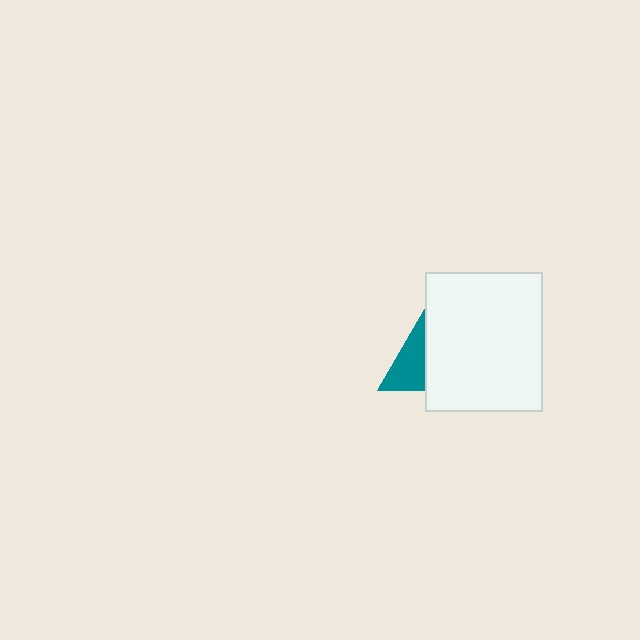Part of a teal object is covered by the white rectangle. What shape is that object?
It is a triangle.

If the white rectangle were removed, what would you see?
You would see the complete teal triangle.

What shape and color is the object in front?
The object in front is a white rectangle.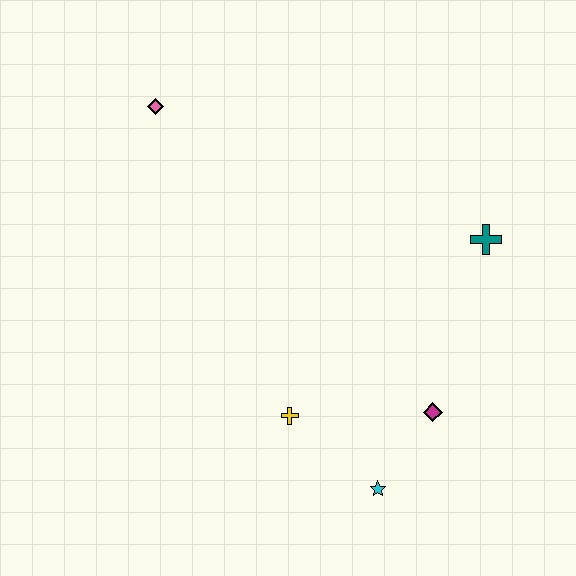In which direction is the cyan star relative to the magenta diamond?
The cyan star is below the magenta diamond.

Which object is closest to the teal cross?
The magenta diamond is closest to the teal cross.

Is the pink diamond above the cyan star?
Yes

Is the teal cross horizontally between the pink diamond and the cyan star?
No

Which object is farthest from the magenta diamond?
The pink diamond is farthest from the magenta diamond.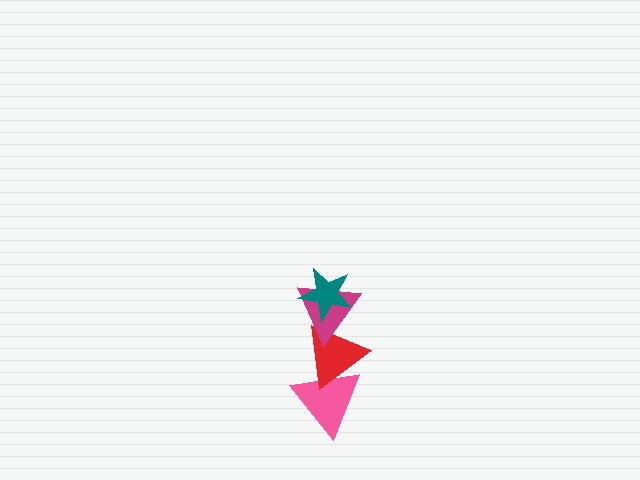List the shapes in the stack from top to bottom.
From top to bottom: the teal star, the magenta triangle, the red triangle, the pink triangle.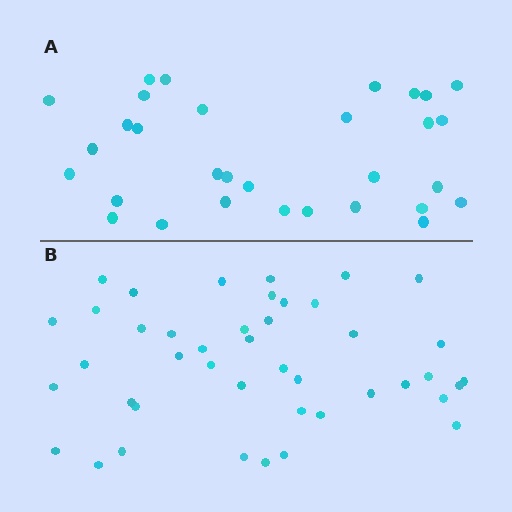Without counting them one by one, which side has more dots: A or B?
Region B (the bottom region) has more dots.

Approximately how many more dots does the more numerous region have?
Region B has roughly 12 or so more dots than region A.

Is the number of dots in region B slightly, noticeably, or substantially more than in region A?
Region B has noticeably more, but not dramatically so. The ratio is roughly 1.4 to 1.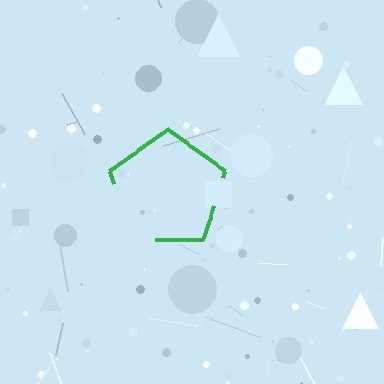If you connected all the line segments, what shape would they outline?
They would outline a pentagon.